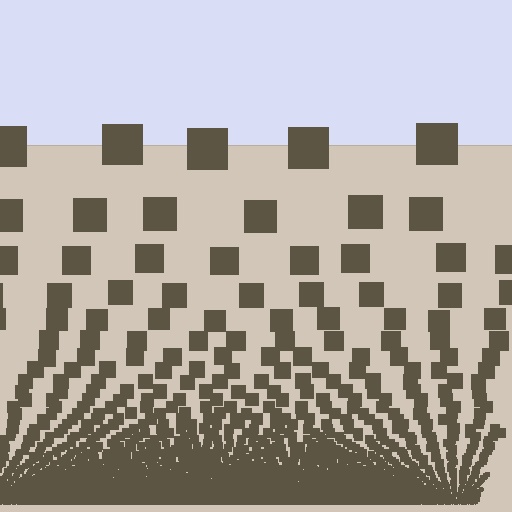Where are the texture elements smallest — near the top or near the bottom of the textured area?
Near the bottom.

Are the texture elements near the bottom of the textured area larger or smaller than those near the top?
Smaller. The gradient is inverted — elements near the bottom are smaller and denser.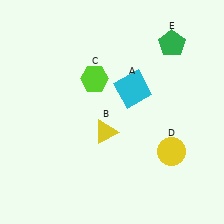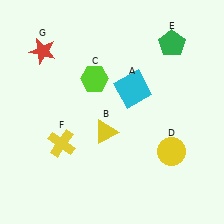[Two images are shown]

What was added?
A yellow cross (F), a red star (G) were added in Image 2.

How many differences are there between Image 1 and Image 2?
There are 2 differences between the two images.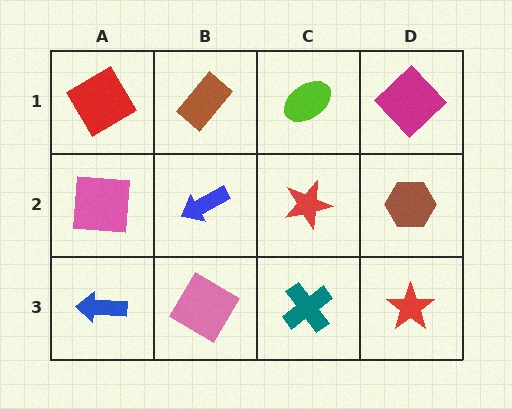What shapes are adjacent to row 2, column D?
A magenta diamond (row 1, column D), a red star (row 3, column D), a red star (row 2, column C).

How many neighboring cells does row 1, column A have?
2.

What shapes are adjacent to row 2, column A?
A red diamond (row 1, column A), a blue arrow (row 3, column A), a blue arrow (row 2, column B).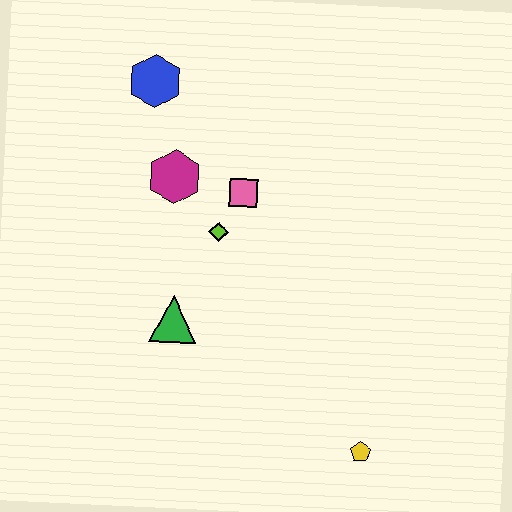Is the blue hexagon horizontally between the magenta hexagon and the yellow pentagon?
No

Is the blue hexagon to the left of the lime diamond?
Yes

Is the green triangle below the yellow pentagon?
No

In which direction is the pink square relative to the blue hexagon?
The pink square is below the blue hexagon.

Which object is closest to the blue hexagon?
The magenta hexagon is closest to the blue hexagon.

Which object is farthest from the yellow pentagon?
The blue hexagon is farthest from the yellow pentagon.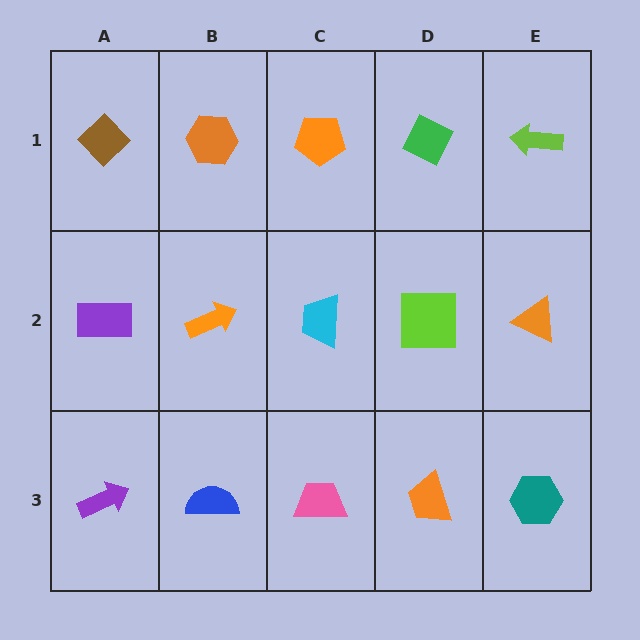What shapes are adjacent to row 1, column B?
An orange arrow (row 2, column B), a brown diamond (row 1, column A), an orange pentagon (row 1, column C).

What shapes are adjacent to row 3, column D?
A lime square (row 2, column D), a pink trapezoid (row 3, column C), a teal hexagon (row 3, column E).